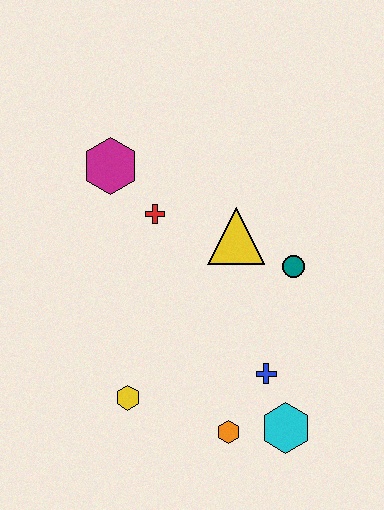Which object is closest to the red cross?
The magenta hexagon is closest to the red cross.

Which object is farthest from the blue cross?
The magenta hexagon is farthest from the blue cross.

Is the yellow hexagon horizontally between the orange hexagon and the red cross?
No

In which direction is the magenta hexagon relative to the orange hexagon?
The magenta hexagon is above the orange hexagon.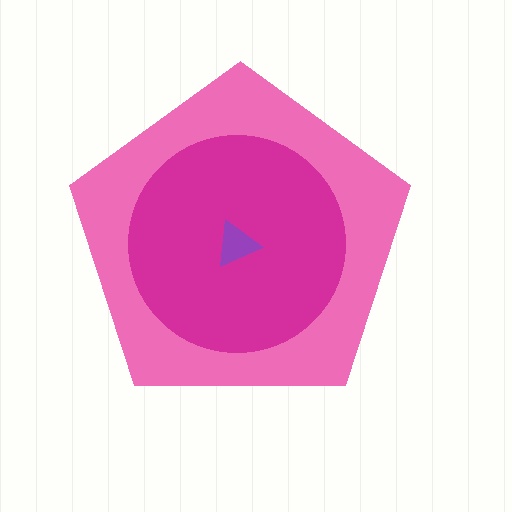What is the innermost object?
The purple triangle.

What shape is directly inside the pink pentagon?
The magenta circle.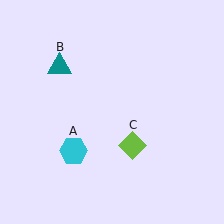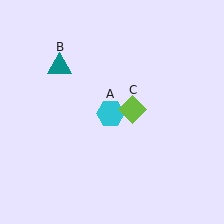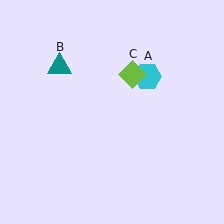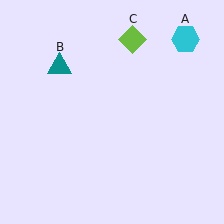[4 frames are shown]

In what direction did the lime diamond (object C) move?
The lime diamond (object C) moved up.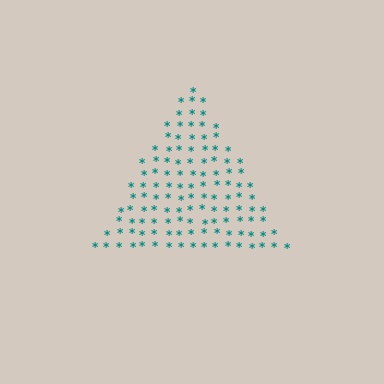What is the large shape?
The large shape is a triangle.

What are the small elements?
The small elements are asterisks.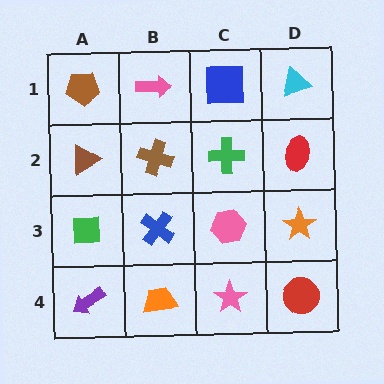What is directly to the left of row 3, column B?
A green square.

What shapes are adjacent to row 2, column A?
A brown pentagon (row 1, column A), a green square (row 3, column A), a brown cross (row 2, column B).